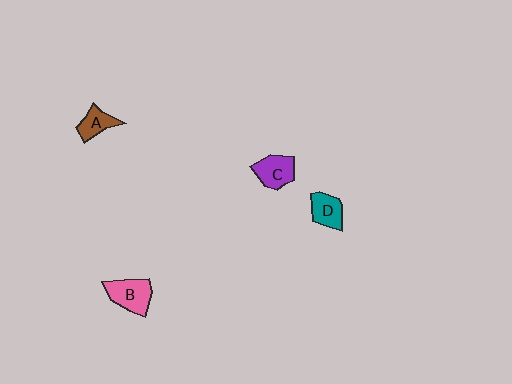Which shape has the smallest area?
Shape A (brown).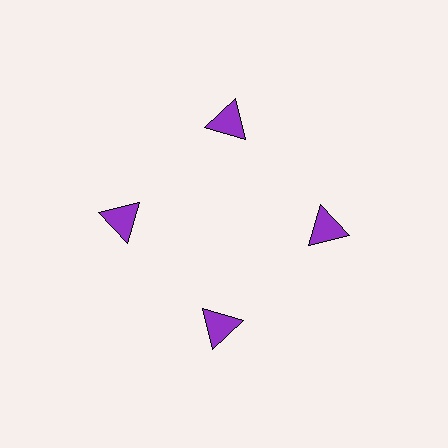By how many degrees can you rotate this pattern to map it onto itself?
The pattern maps onto itself every 90 degrees of rotation.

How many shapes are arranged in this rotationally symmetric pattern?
There are 4 shapes, arranged in 4 groups of 1.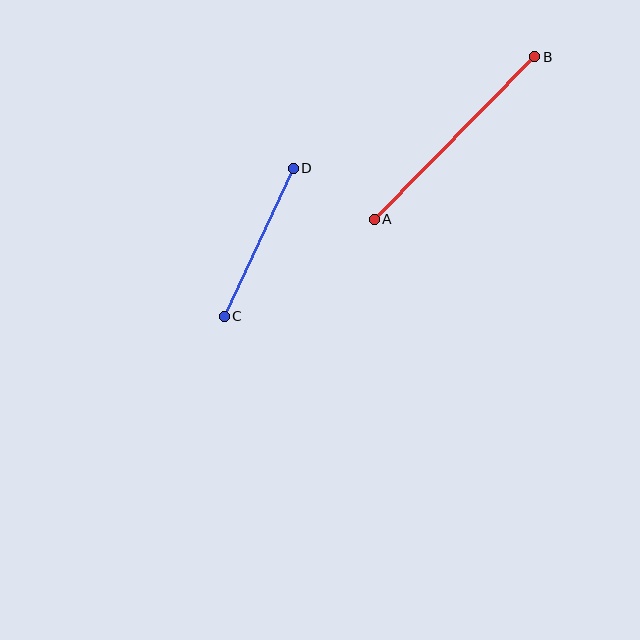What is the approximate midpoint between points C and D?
The midpoint is at approximately (259, 242) pixels.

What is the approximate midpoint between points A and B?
The midpoint is at approximately (454, 138) pixels.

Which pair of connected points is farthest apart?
Points A and B are farthest apart.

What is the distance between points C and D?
The distance is approximately 163 pixels.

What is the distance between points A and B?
The distance is approximately 228 pixels.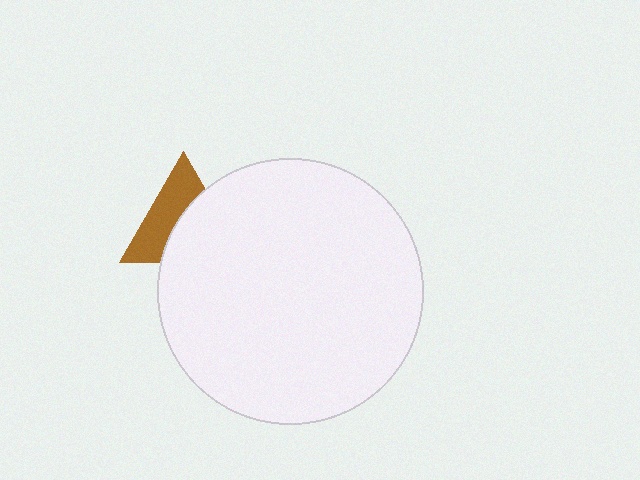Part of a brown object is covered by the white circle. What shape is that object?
It is a triangle.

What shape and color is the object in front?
The object in front is a white circle.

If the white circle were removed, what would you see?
You would see the complete brown triangle.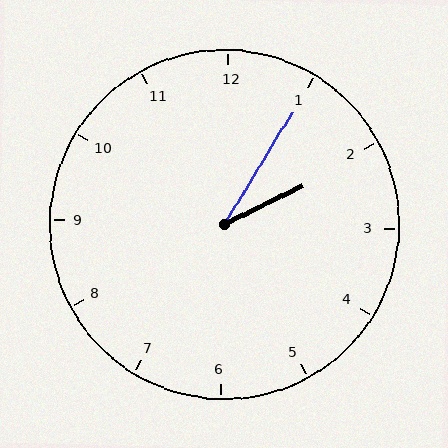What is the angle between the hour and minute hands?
Approximately 32 degrees.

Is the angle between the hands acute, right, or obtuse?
It is acute.